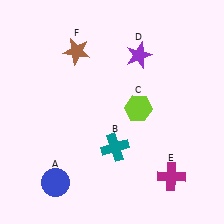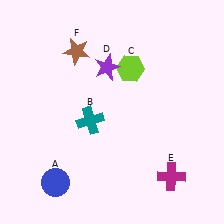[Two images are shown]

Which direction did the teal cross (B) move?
The teal cross (B) moved up.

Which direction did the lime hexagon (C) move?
The lime hexagon (C) moved up.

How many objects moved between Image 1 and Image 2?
3 objects moved between the two images.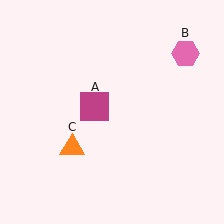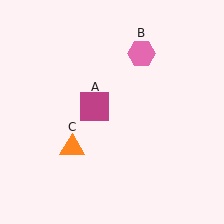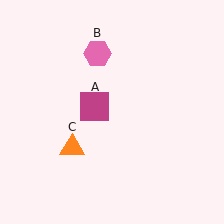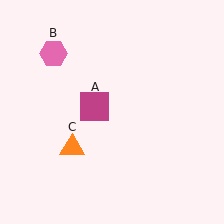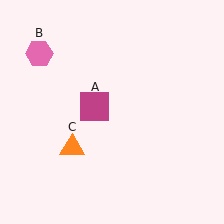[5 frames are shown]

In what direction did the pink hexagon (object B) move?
The pink hexagon (object B) moved left.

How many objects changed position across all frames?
1 object changed position: pink hexagon (object B).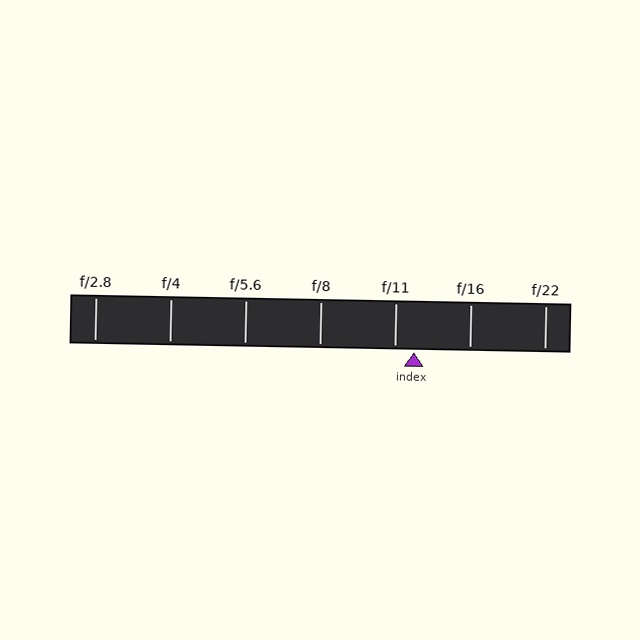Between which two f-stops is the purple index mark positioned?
The index mark is between f/11 and f/16.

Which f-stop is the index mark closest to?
The index mark is closest to f/11.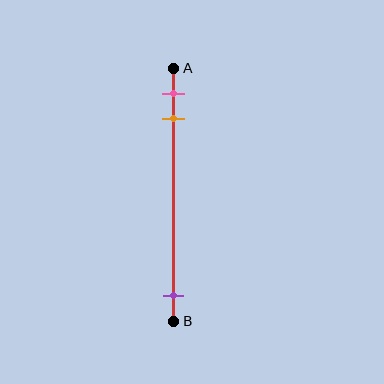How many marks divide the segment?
There are 3 marks dividing the segment.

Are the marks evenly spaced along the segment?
No, the marks are not evenly spaced.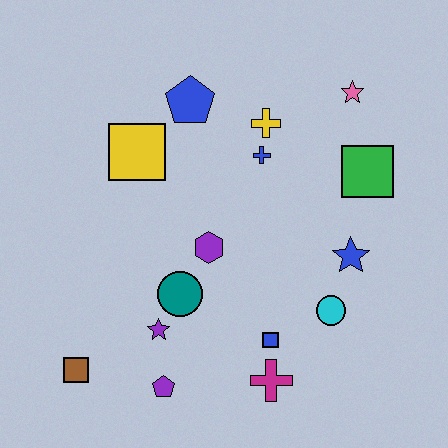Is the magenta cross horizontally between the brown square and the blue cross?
No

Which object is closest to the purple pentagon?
The purple star is closest to the purple pentagon.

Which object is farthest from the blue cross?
The brown square is farthest from the blue cross.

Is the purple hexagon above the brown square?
Yes